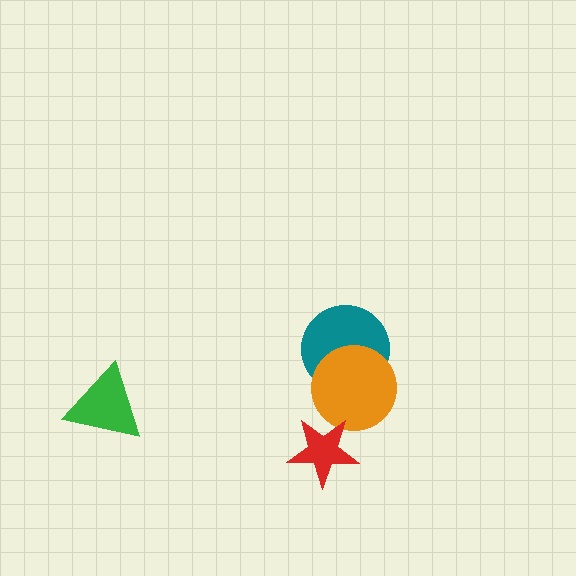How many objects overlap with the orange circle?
2 objects overlap with the orange circle.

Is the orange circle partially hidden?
Yes, it is partially covered by another shape.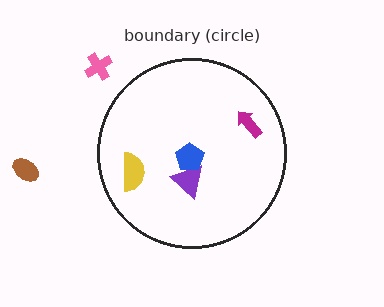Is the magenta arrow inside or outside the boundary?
Inside.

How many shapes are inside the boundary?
4 inside, 2 outside.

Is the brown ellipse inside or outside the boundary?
Outside.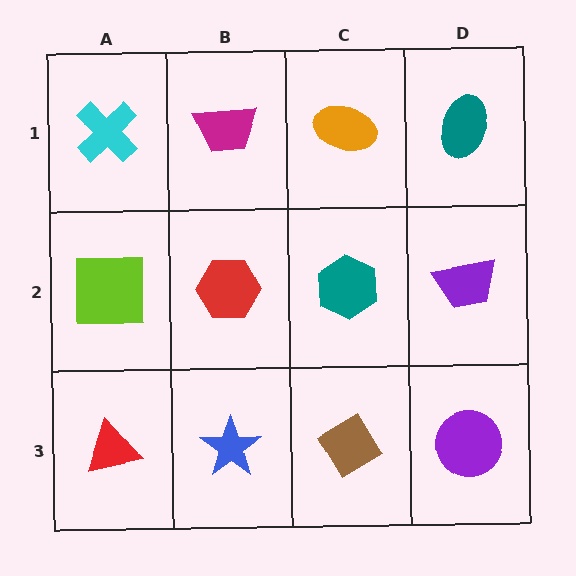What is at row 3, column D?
A purple circle.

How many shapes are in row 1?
4 shapes.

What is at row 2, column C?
A teal hexagon.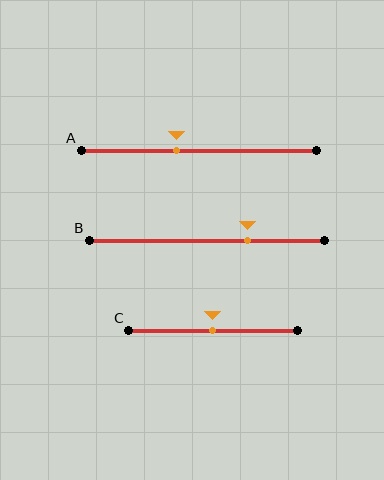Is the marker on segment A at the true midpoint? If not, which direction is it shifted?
No, the marker on segment A is shifted to the left by about 9% of the segment length.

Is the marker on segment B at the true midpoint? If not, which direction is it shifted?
No, the marker on segment B is shifted to the right by about 17% of the segment length.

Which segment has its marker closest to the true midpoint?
Segment C has its marker closest to the true midpoint.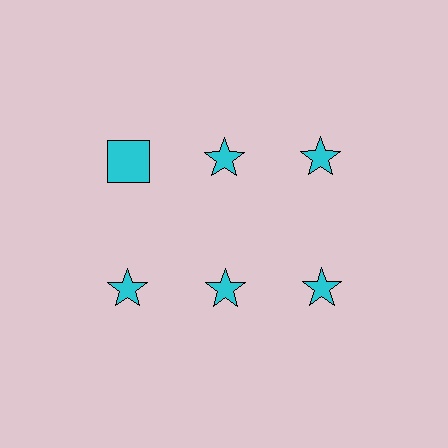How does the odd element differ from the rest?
It has a different shape: square instead of star.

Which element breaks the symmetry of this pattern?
The cyan square in the top row, leftmost column breaks the symmetry. All other shapes are cyan stars.